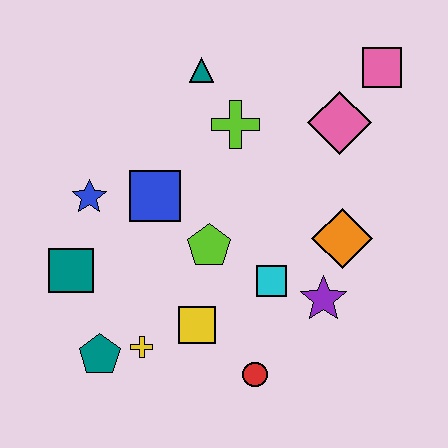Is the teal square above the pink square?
No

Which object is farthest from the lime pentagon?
The pink square is farthest from the lime pentagon.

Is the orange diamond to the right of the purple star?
Yes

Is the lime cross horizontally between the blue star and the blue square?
No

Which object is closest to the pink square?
The pink diamond is closest to the pink square.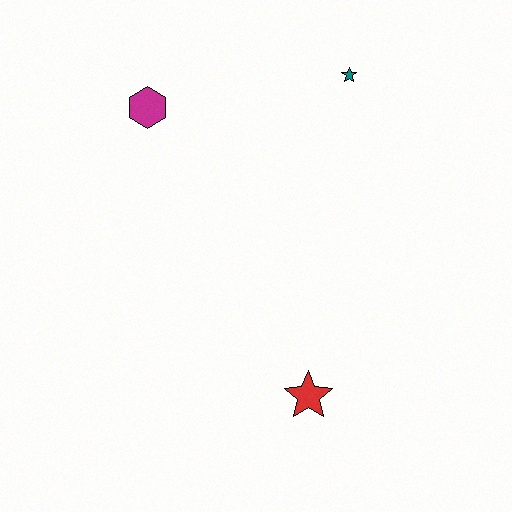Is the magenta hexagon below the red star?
No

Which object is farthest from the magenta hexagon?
The red star is farthest from the magenta hexagon.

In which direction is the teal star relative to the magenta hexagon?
The teal star is to the right of the magenta hexagon.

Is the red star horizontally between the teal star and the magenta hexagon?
Yes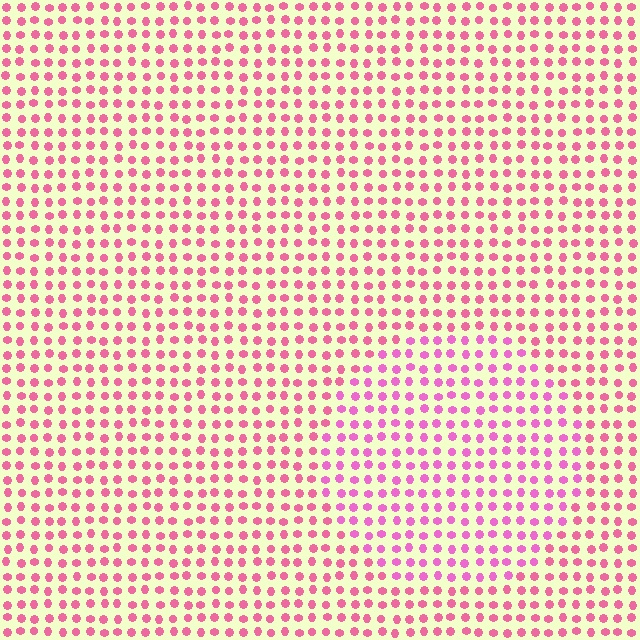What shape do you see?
I see a circle.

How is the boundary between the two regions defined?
The boundary is defined purely by a slight shift in hue (about 22 degrees). Spacing, size, and orientation are identical on both sides.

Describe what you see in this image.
The image is filled with small pink elements in a uniform arrangement. A circle-shaped region is visible where the elements are tinted to a slightly different hue, forming a subtle color boundary.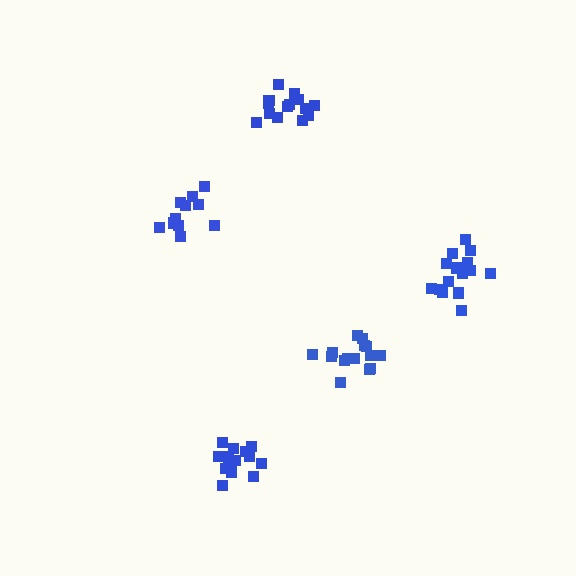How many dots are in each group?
Group 1: 16 dots, Group 2: 11 dots, Group 3: 15 dots, Group 4: 14 dots, Group 5: 14 dots (70 total).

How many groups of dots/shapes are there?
There are 5 groups.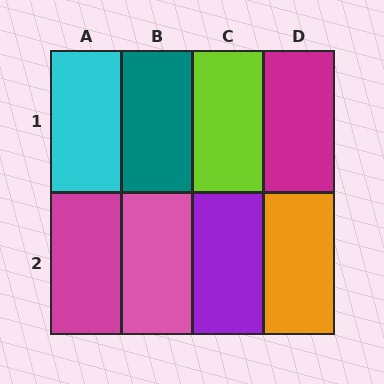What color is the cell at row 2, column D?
Orange.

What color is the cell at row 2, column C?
Purple.